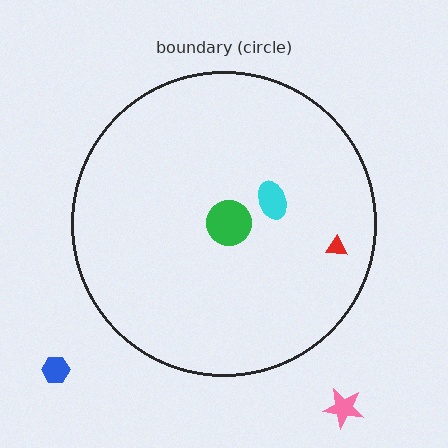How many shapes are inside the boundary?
3 inside, 2 outside.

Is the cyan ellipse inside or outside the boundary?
Inside.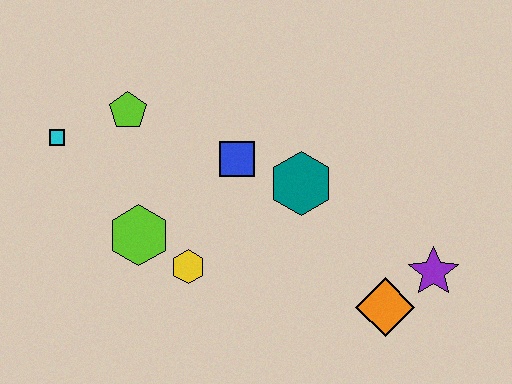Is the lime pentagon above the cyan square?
Yes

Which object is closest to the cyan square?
The lime pentagon is closest to the cyan square.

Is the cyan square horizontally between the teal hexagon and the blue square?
No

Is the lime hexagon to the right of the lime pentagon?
Yes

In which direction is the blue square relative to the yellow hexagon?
The blue square is above the yellow hexagon.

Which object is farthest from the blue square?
The purple star is farthest from the blue square.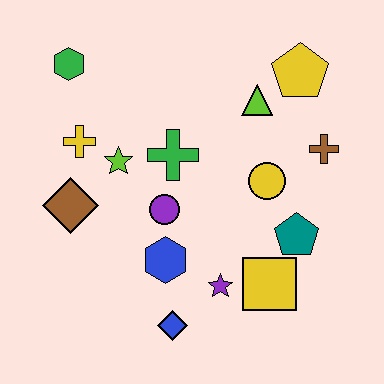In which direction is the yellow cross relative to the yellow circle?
The yellow cross is to the left of the yellow circle.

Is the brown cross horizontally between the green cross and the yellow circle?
No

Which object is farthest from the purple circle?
The yellow pentagon is farthest from the purple circle.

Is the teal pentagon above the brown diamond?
No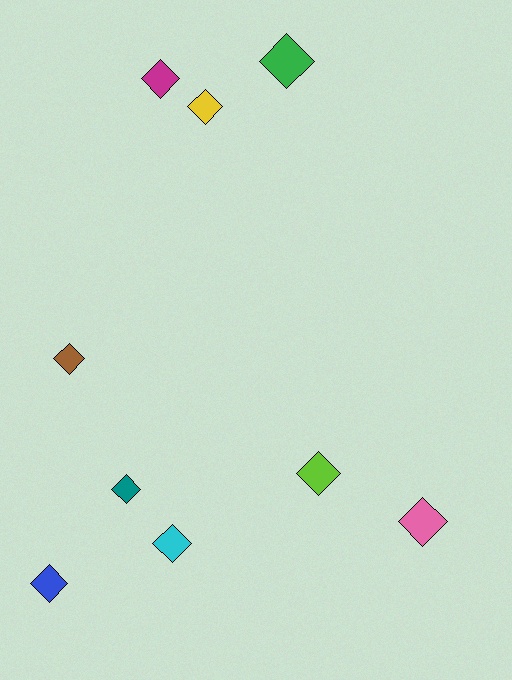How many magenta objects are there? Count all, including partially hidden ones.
There is 1 magenta object.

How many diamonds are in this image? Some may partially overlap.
There are 9 diamonds.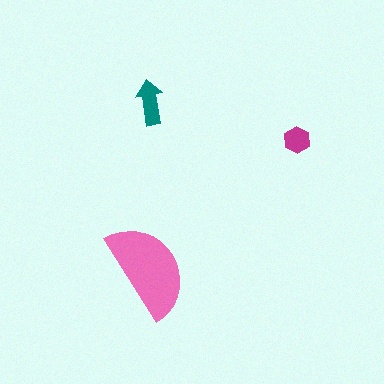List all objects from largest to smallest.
The pink semicircle, the teal arrow, the magenta hexagon.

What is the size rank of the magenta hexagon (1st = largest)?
3rd.